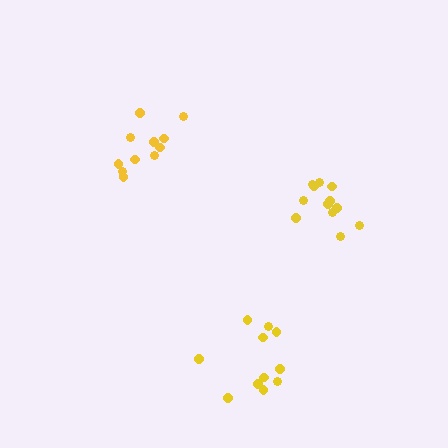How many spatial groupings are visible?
There are 3 spatial groupings.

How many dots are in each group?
Group 1: 11 dots, Group 2: 12 dots, Group 3: 11 dots (34 total).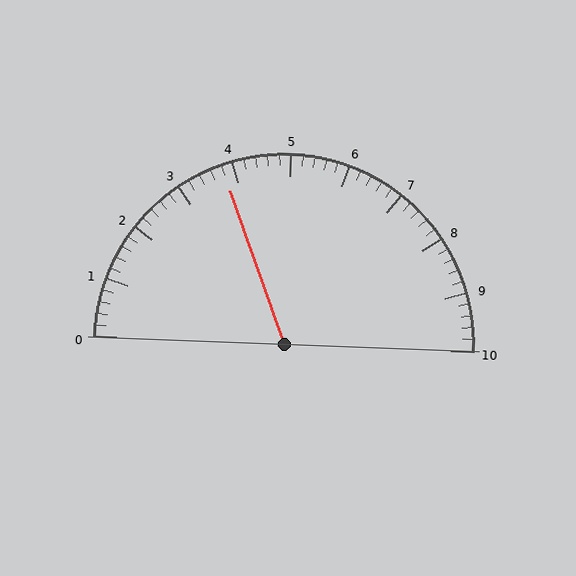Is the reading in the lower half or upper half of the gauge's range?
The reading is in the lower half of the range (0 to 10).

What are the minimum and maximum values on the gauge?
The gauge ranges from 0 to 10.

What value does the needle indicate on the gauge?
The needle indicates approximately 3.8.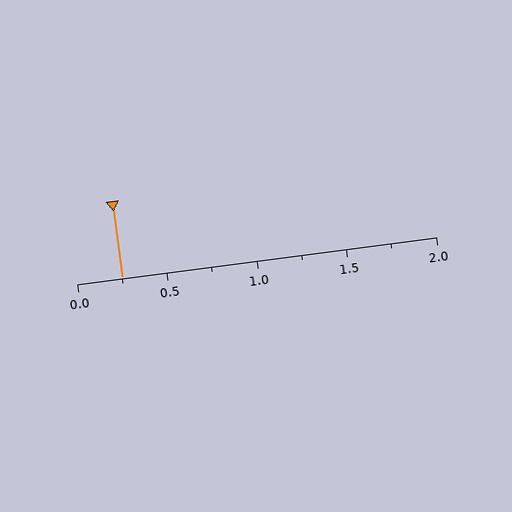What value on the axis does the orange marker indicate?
The marker indicates approximately 0.25.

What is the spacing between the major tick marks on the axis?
The major ticks are spaced 0.5 apart.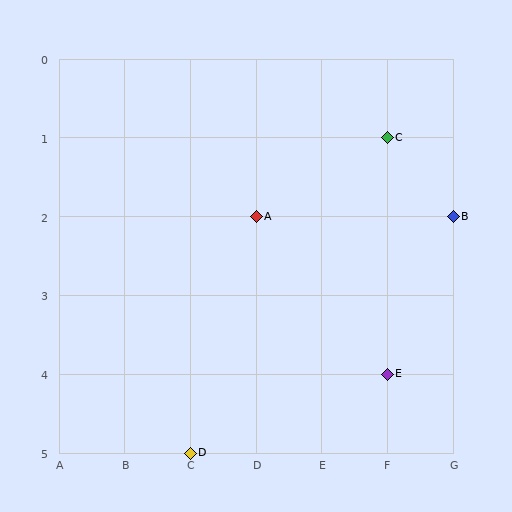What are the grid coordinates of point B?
Point B is at grid coordinates (G, 2).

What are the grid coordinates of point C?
Point C is at grid coordinates (F, 1).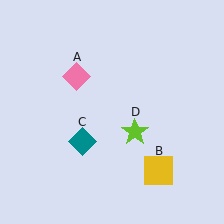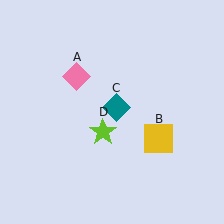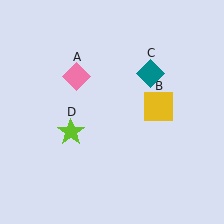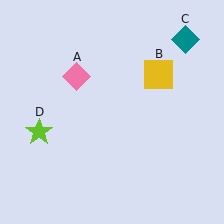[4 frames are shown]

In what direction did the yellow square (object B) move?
The yellow square (object B) moved up.